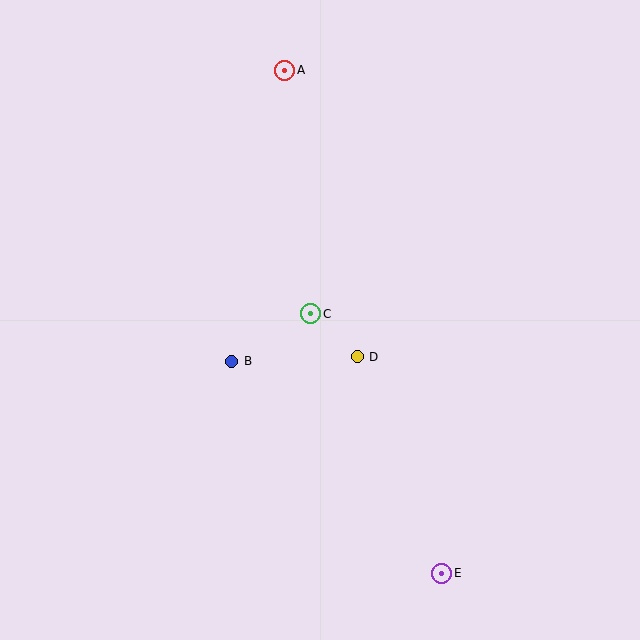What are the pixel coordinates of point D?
Point D is at (357, 357).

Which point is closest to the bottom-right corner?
Point E is closest to the bottom-right corner.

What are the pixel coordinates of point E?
Point E is at (442, 573).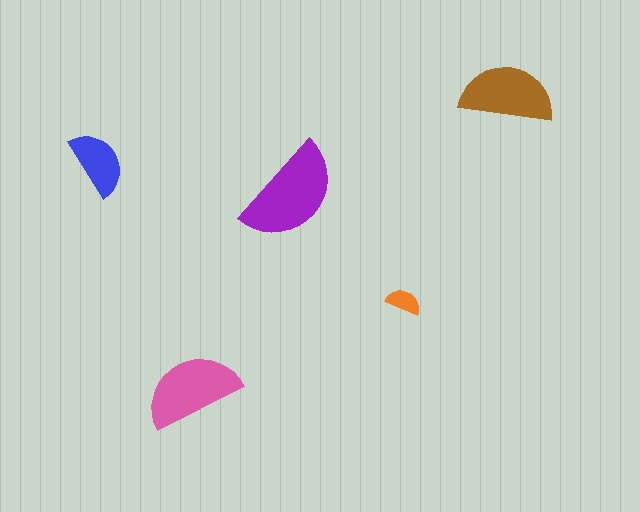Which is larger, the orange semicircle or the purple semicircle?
The purple one.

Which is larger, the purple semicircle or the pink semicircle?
The purple one.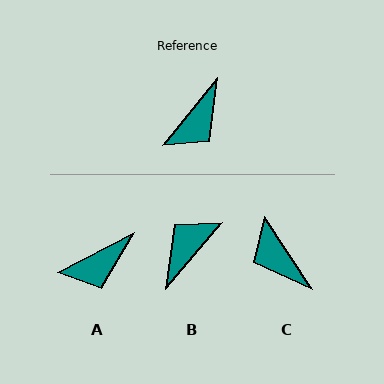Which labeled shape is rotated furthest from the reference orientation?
B, about 179 degrees away.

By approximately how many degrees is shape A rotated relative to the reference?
Approximately 24 degrees clockwise.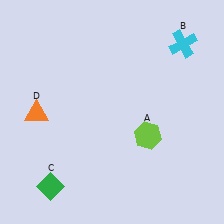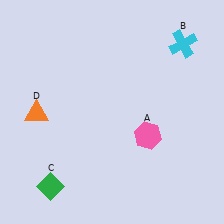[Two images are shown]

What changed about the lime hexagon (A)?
In Image 1, A is lime. In Image 2, it changed to pink.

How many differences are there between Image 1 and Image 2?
There is 1 difference between the two images.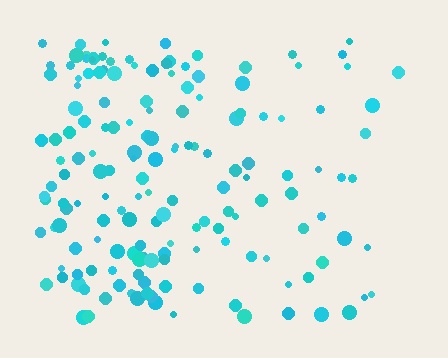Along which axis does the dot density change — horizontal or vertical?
Horizontal.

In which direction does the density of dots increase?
From right to left, with the left side densest.